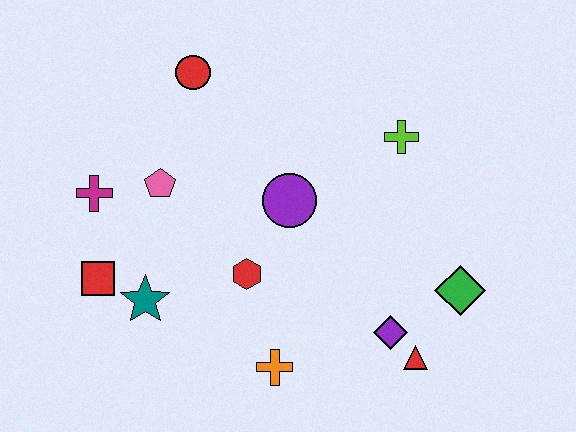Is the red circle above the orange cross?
Yes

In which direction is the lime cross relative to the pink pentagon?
The lime cross is to the right of the pink pentagon.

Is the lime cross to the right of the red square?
Yes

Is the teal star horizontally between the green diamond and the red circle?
No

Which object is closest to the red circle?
The pink pentagon is closest to the red circle.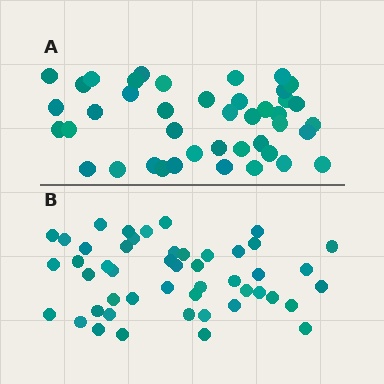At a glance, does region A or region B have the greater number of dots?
Region B (the bottom region) has more dots.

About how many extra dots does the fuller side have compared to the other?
Region B has about 6 more dots than region A.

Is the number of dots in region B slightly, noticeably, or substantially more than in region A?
Region B has only slightly more — the two regions are fairly close. The ratio is roughly 1.1 to 1.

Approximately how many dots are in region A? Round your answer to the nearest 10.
About 40 dots. (The exact count is 42, which rounds to 40.)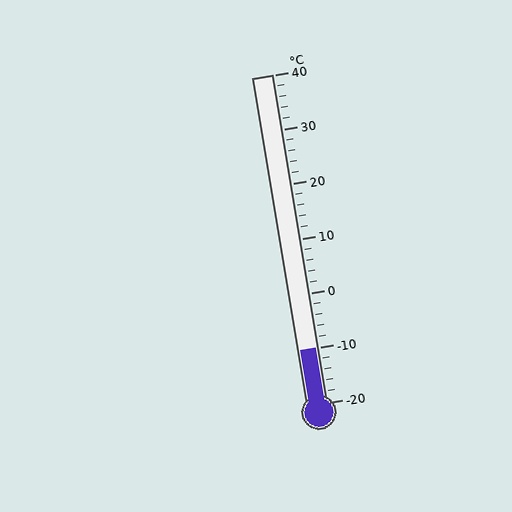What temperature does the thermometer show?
The thermometer shows approximately -10°C.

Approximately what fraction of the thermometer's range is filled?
The thermometer is filled to approximately 15% of its range.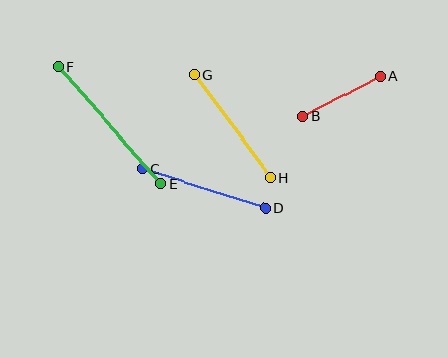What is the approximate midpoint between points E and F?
The midpoint is at approximately (110, 125) pixels.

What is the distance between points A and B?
The distance is approximately 88 pixels.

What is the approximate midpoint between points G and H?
The midpoint is at approximately (232, 126) pixels.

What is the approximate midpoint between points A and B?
The midpoint is at approximately (342, 96) pixels.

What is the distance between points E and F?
The distance is approximately 155 pixels.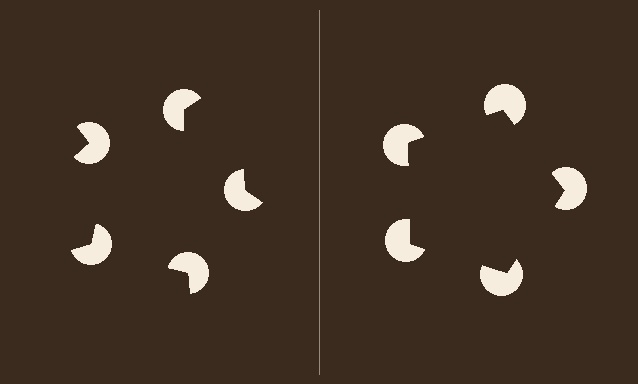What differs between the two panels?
The pac-man discs are positioned identically on both sides; only the wedge orientations differ. On the right they align to a pentagon; on the left they are misaligned.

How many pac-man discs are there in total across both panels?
10 — 5 on each side.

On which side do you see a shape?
An illusory pentagon appears on the right side. On the left side the wedge cuts are rotated, so no coherent shape forms.